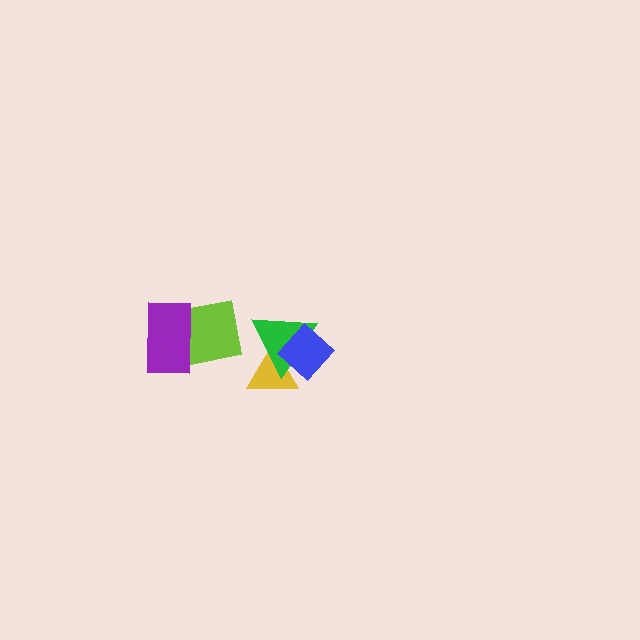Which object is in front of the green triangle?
The blue diamond is in front of the green triangle.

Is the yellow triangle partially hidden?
Yes, it is partially covered by another shape.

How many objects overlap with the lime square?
1 object overlaps with the lime square.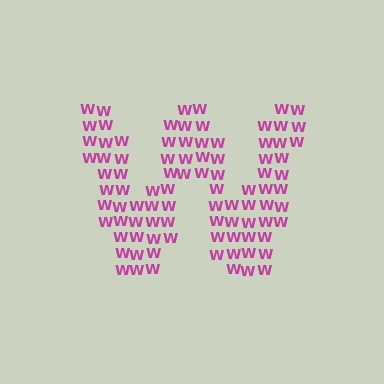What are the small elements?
The small elements are letter W's.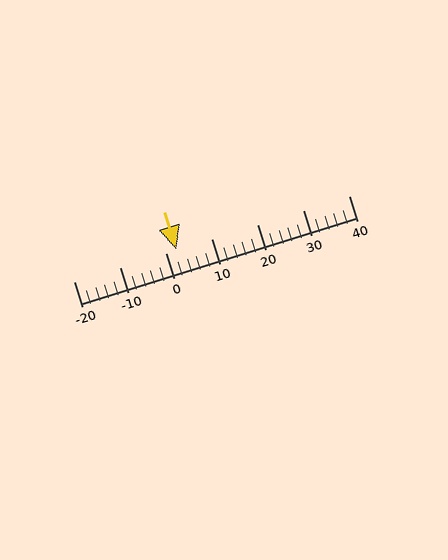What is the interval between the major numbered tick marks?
The major tick marks are spaced 10 units apart.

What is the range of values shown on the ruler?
The ruler shows values from -20 to 40.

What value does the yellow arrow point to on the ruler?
The yellow arrow points to approximately 2.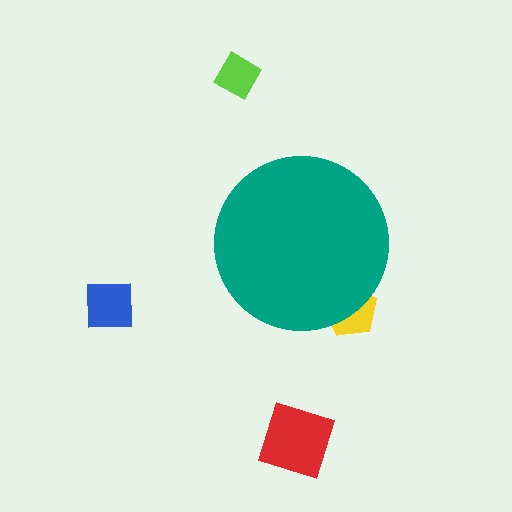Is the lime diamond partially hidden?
No, the lime diamond is fully visible.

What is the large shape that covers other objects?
A teal circle.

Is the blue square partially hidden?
No, the blue square is fully visible.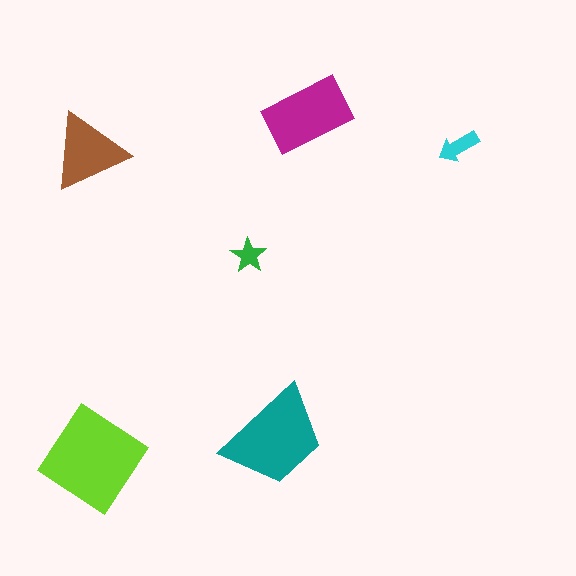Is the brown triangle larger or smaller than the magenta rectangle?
Smaller.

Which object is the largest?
The lime diamond.